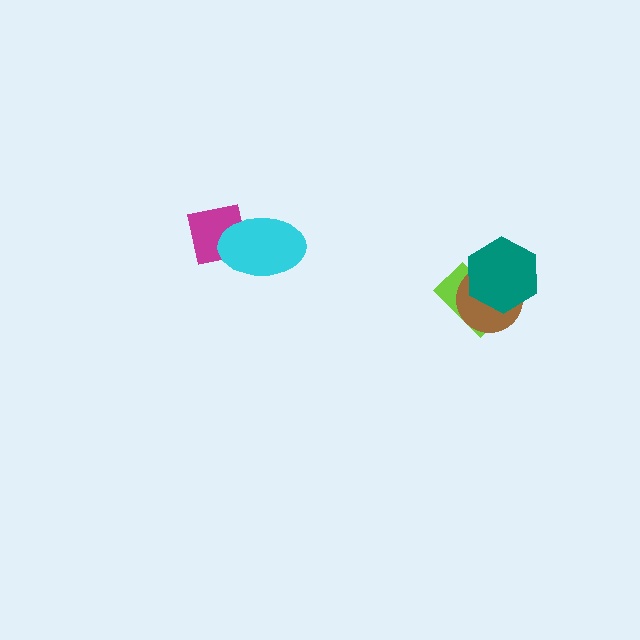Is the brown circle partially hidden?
Yes, it is partially covered by another shape.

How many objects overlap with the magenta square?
1 object overlaps with the magenta square.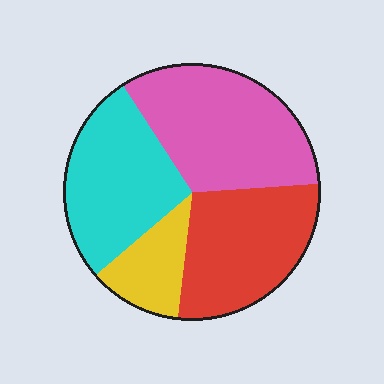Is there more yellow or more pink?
Pink.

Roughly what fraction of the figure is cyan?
Cyan covers around 25% of the figure.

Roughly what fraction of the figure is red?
Red covers about 30% of the figure.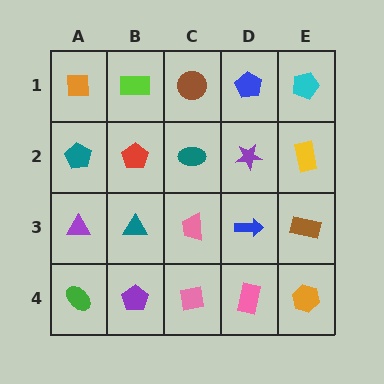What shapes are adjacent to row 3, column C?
A teal ellipse (row 2, column C), a pink square (row 4, column C), a teal triangle (row 3, column B), a blue arrow (row 3, column D).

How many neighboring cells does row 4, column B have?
3.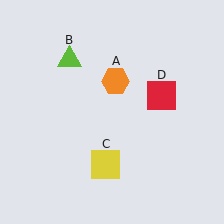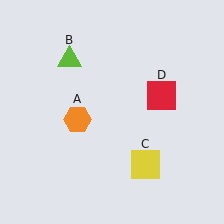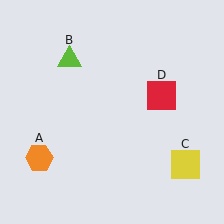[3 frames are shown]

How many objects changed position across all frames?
2 objects changed position: orange hexagon (object A), yellow square (object C).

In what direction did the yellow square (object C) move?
The yellow square (object C) moved right.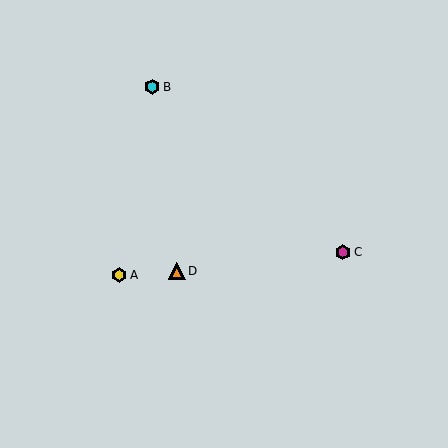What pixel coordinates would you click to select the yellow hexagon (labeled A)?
Click at (119, 275) to select the yellow hexagon A.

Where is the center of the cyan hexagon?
The center of the cyan hexagon is at (152, 87).